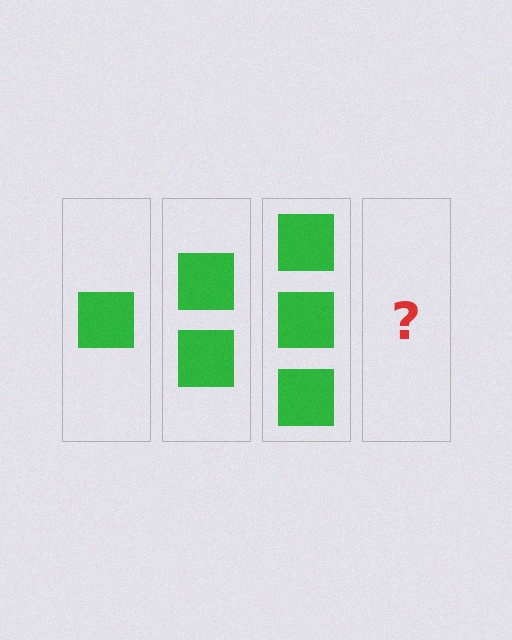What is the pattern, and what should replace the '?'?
The pattern is that each step adds one more square. The '?' should be 4 squares.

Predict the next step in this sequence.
The next step is 4 squares.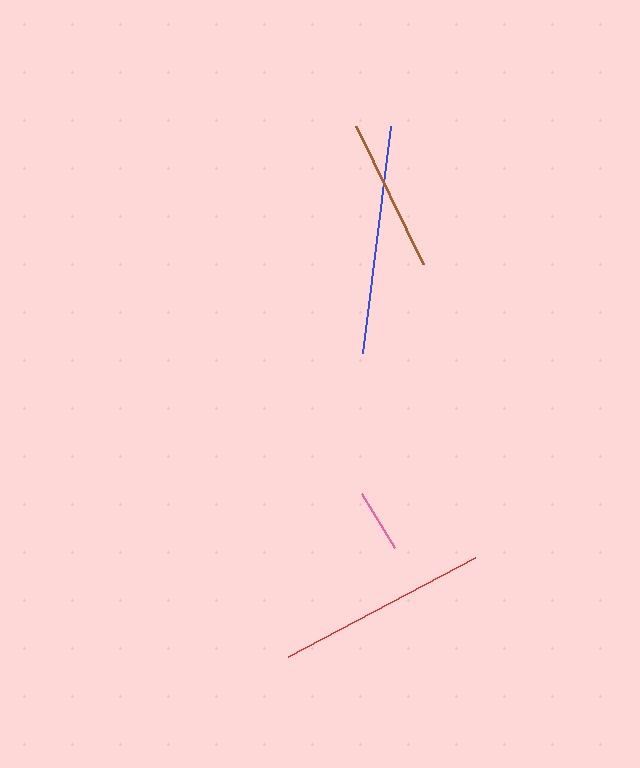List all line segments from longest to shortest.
From longest to shortest: blue, red, brown, pink.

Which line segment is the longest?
The blue line is the longest at approximately 228 pixels.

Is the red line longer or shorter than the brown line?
The red line is longer than the brown line.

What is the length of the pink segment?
The pink segment is approximately 64 pixels long.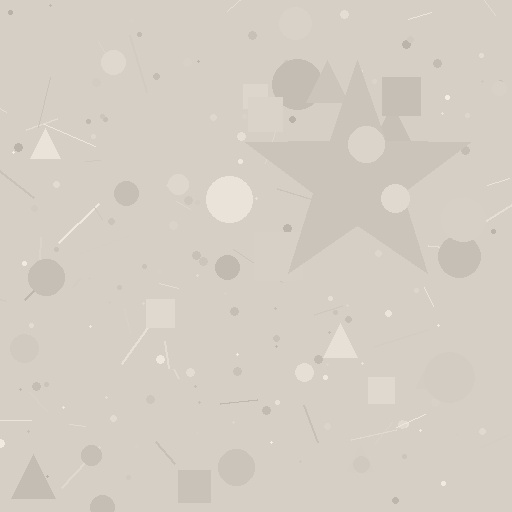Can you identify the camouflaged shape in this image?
The camouflaged shape is a star.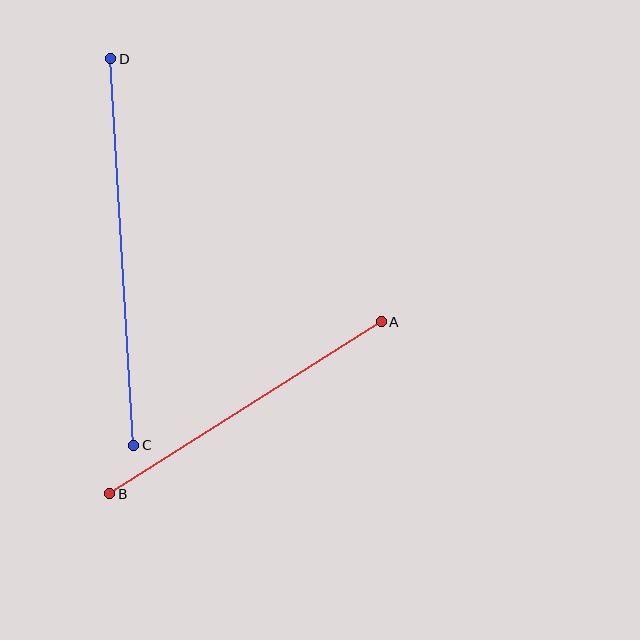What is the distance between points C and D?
The distance is approximately 387 pixels.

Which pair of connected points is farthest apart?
Points C and D are farthest apart.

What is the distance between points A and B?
The distance is approximately 322 pixels.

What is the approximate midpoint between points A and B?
The midpoint is at approximately (246, 408) pixels.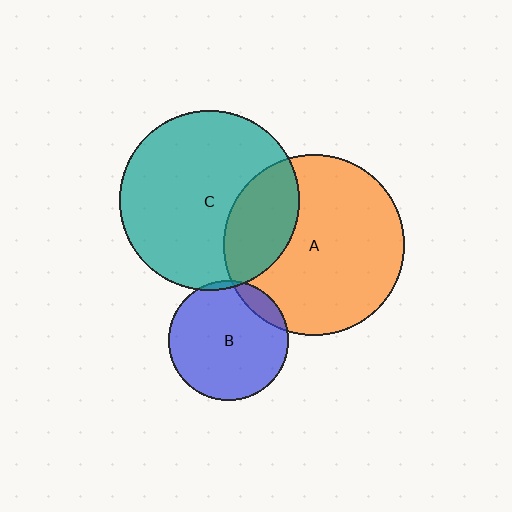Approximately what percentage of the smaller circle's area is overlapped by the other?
Approximately 10%.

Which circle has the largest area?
Circle A (orange).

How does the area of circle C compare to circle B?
Approximately 2.2 times.